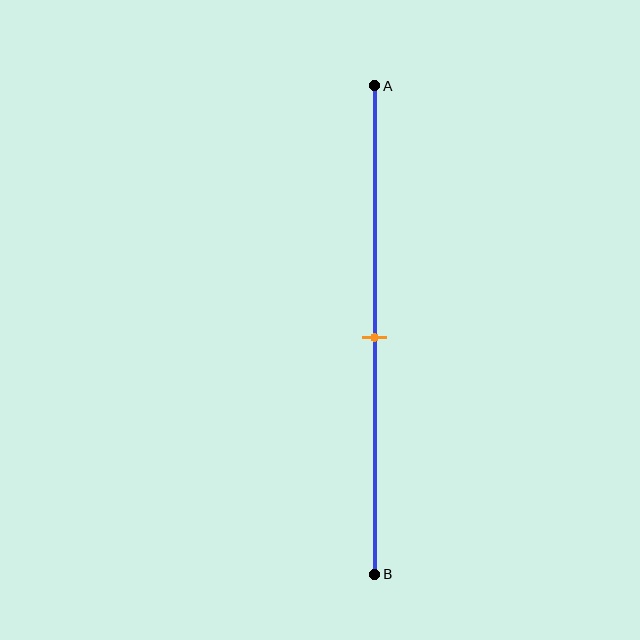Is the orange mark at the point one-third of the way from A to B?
No, the mark is at about 50% from A, not at the 33% one-third point.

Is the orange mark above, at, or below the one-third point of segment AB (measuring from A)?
The orange mark is below the one-third point of segment AB.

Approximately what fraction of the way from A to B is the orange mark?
The orange mark is approximately 50% of the way from A to B.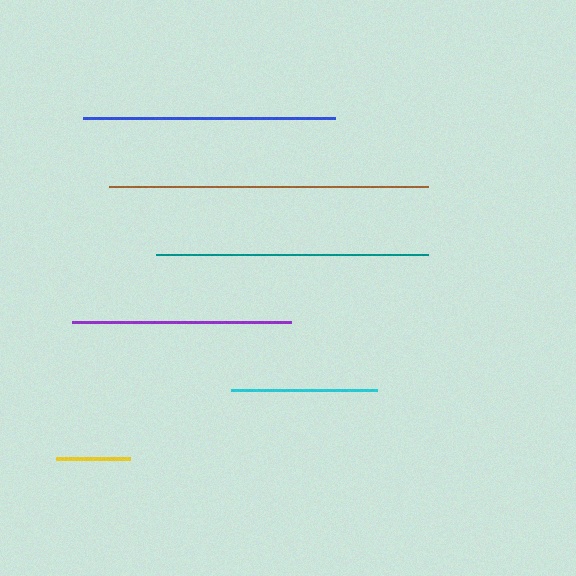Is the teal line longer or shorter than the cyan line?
The teal line is longer than the cyan line.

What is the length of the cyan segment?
The cyan segment is approximately 146 pixels long.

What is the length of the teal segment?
The teal segment is approximately 272 pixels long.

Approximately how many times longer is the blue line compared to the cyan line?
The blue line is approximately 1.7 times the length of the cyan line.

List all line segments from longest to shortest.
From longest to shortest: brown, teal, blue, purple, cyan, yellow.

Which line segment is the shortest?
The yellow line is the shortest at approximately 74 pixels.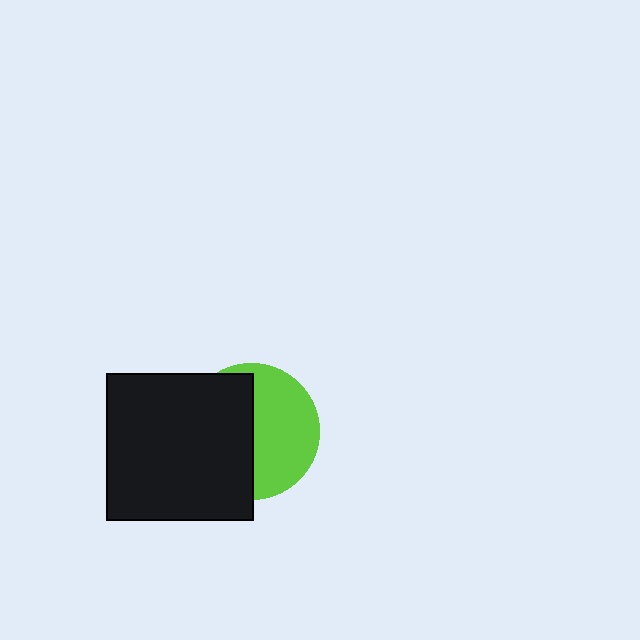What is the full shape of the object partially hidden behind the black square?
The partially hidden object is a lime circle.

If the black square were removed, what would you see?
You would see the complete lime circle.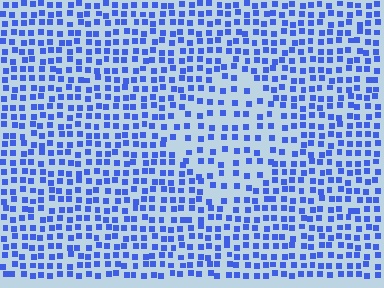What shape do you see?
I see a diamond.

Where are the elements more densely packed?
The elements are more densely packed outside the diamond boundary.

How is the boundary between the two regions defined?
The boundary is defined by a change in element density (approximately 1.7x ratio). All elements are the same color, size, and shape.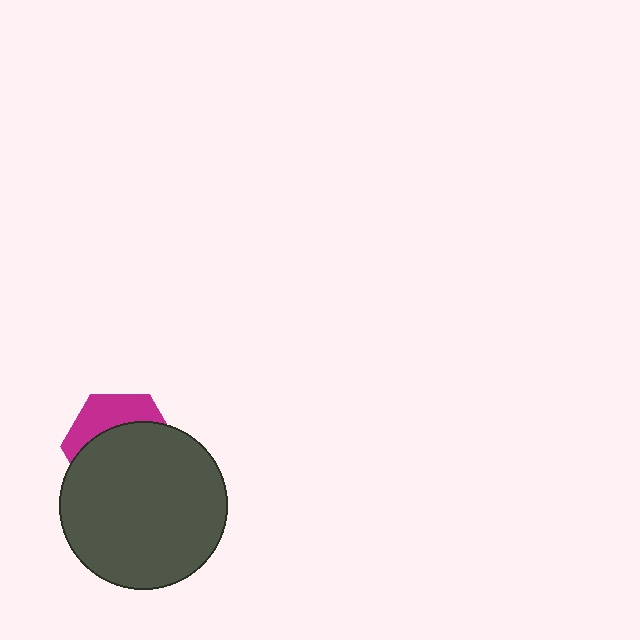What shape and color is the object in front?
The object in front is a dark gray circle.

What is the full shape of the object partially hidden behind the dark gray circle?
The partially hidden object is a magenta hexagon.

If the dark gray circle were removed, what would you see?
You would see the complete magenta hexagon.